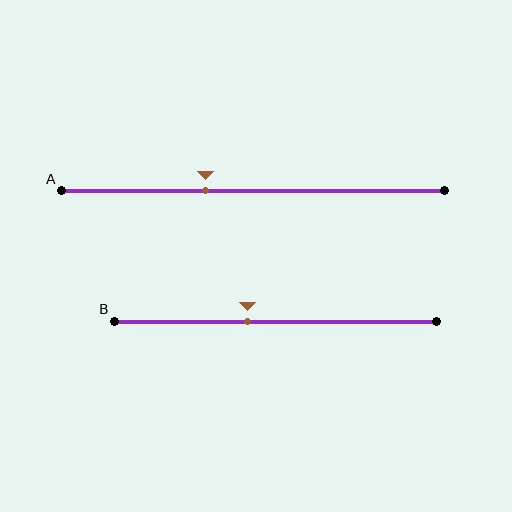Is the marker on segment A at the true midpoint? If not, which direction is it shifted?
No, the marker on segment A is shifted to the left by about 12% of the segment length.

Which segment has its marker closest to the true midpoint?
Segment B has its marker closest to the true midpoint.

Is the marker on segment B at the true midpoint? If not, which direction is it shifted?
No, the marker on segment B is shifted to the left by about 9% of the segment length.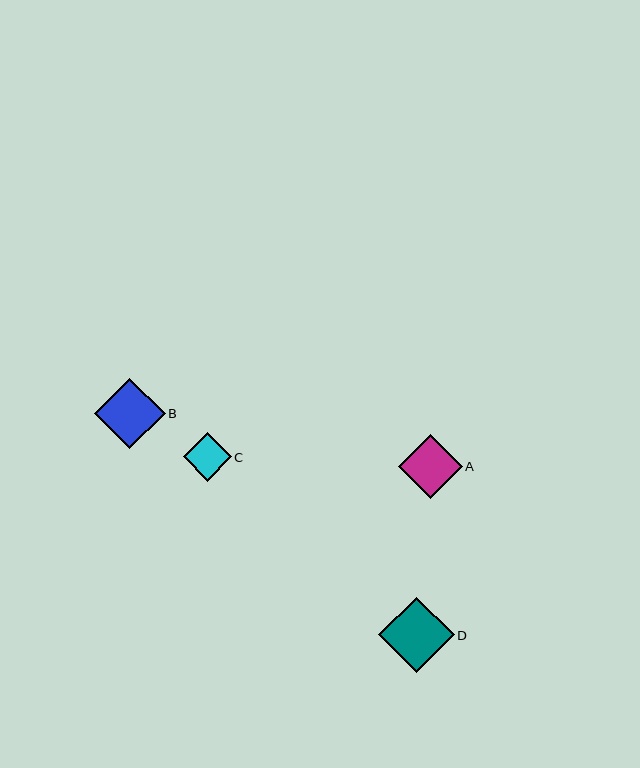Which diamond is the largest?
Diamond D is the largest with a size of approximately 75 pixels.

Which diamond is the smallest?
Diamond C is the smallest with a size of approximately 48 pixels.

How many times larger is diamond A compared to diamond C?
Diamond A is approximately 1.3 times the size of diamond C.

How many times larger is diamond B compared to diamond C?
Diamond B is approximately 1.5 times the size of diamond C.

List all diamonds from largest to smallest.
From largest to smallest: D, B, A, C.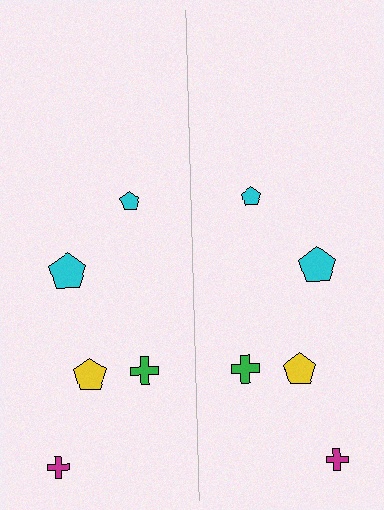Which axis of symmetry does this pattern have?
The pattern has a vertical axis of symmetry running through the center of the image.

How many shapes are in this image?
There are 10 shapes in this image.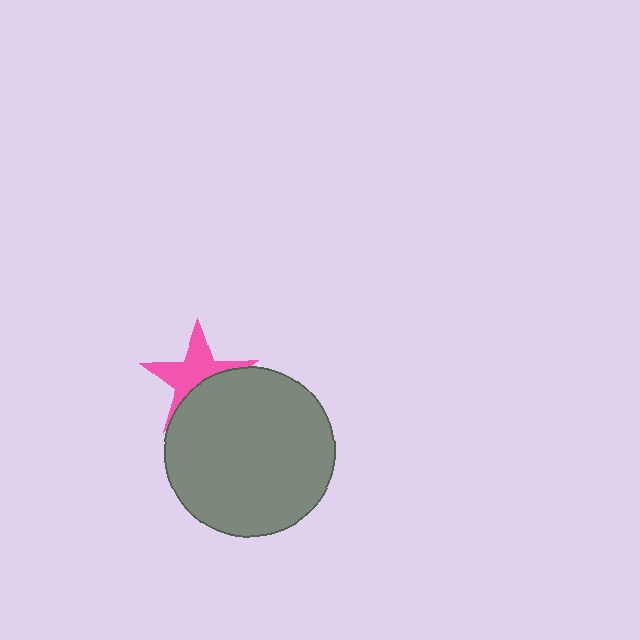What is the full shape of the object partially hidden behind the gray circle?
The partially hidden object is a pink star.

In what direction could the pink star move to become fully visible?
The pink star could move up. That would shift it out from behind the gray circle entirely.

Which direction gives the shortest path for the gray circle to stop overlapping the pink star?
Moving down gives the shortest separation.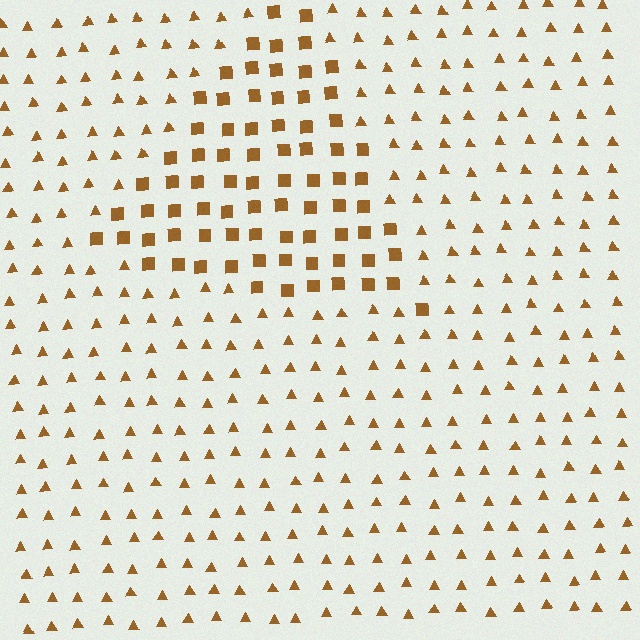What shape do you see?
I see a triangle.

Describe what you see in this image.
The image is filled with small brown elements arranged in a uniform grid. A triangle-shaped region contains squares, while the surrounding area contains triangles. The boundary is defined purely by the change in element shape.